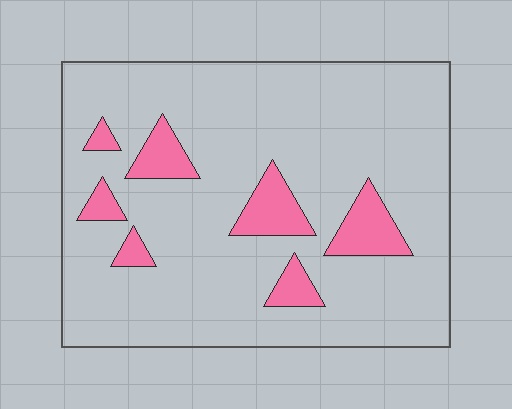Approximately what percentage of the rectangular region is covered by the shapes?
Approximately 15%.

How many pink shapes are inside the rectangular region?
7.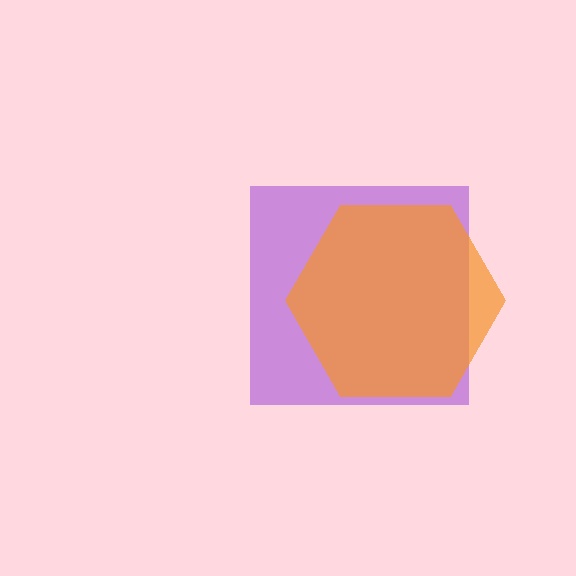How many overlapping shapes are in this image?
There are 2 overlapping shapes in the image.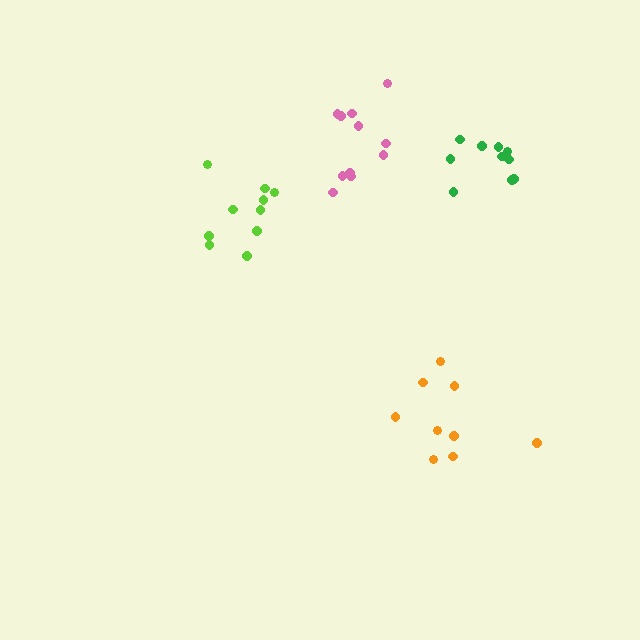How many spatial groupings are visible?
There are 4 spatial groupings.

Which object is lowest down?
The orange cluster is bottommost.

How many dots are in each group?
Group 1: 10 dots, Group 2: 10 dots, Group 3: 9 dots, Group 4: 11 dots (40 total).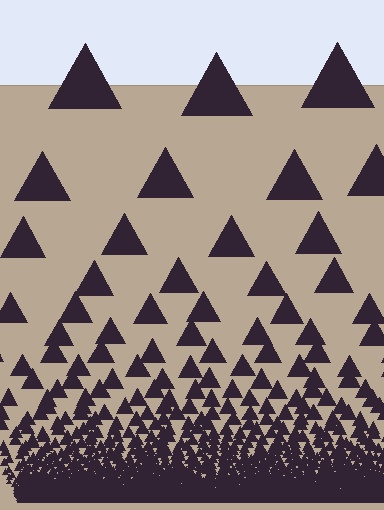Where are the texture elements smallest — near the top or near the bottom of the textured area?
Near the bottom.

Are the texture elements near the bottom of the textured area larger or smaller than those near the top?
Smaller. The gradient is inverted — elements near the bottom are smaller and denser.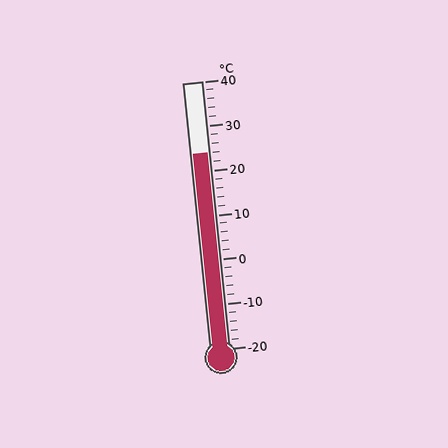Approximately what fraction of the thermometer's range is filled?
The thermometer is filled to approximately 75% of its range.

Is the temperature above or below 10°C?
The temperature is above 10°C.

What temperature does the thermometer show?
The thermometer shows approximately 24°C.